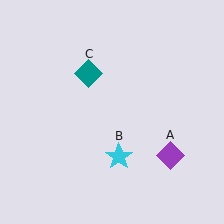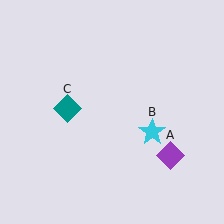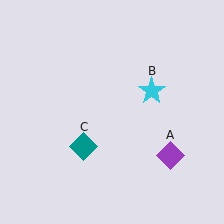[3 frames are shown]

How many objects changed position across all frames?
2 objects changed position: cyan star (object B), teal diamond (object C).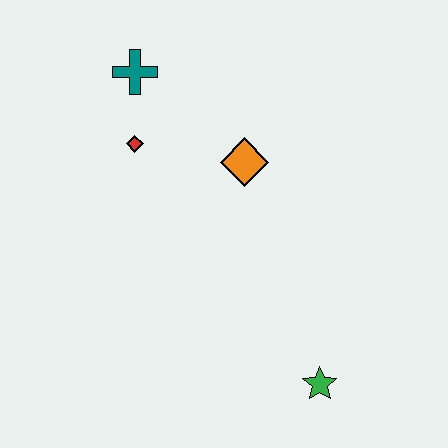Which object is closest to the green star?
The orange diamond is closest to the green star.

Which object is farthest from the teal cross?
The green star is farthest from the teal cross.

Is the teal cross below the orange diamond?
No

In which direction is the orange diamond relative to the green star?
The orange diamond is above the green star.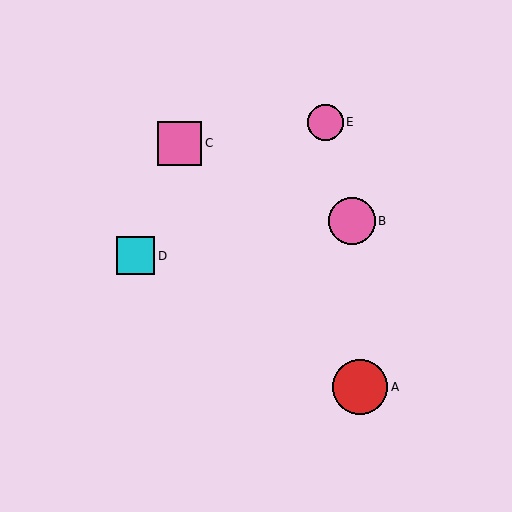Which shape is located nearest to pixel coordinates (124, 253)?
The cyan square (labeled D) at (136, 256) is nearest to that location.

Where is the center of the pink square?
The center of the pink square is at (180, 143).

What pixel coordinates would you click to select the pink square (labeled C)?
Click at (180, 143) to select the pink square C.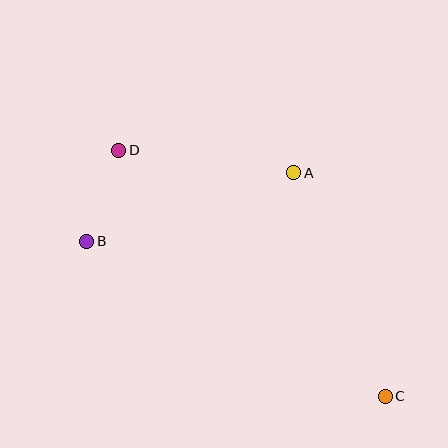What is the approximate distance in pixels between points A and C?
The distance between A and C is approximately 241 pixels.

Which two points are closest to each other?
Points B and D are closest to each other.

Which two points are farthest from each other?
Points C and D are farthest from each other.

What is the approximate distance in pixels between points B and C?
The distance between B and C is approximately 336 pixels.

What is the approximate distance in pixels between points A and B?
The distance between A and B is approximately 218 pixels.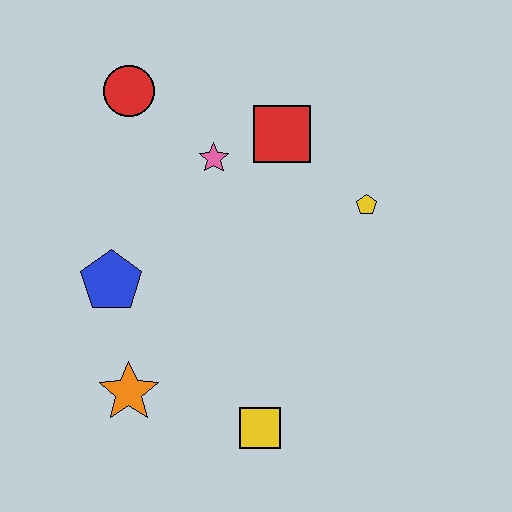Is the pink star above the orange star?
Yes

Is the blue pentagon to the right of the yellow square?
No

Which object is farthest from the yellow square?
The red circle is farthest from the yellow square.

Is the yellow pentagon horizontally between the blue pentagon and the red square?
No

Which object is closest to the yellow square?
The orange star is closest to the yellow square.